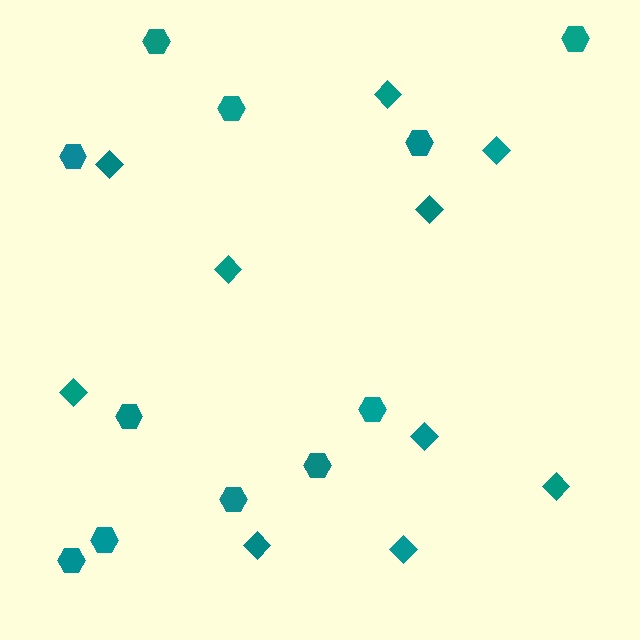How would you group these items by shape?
There are 2 groups: one group of hexagons (11) and one group of diamonds (10).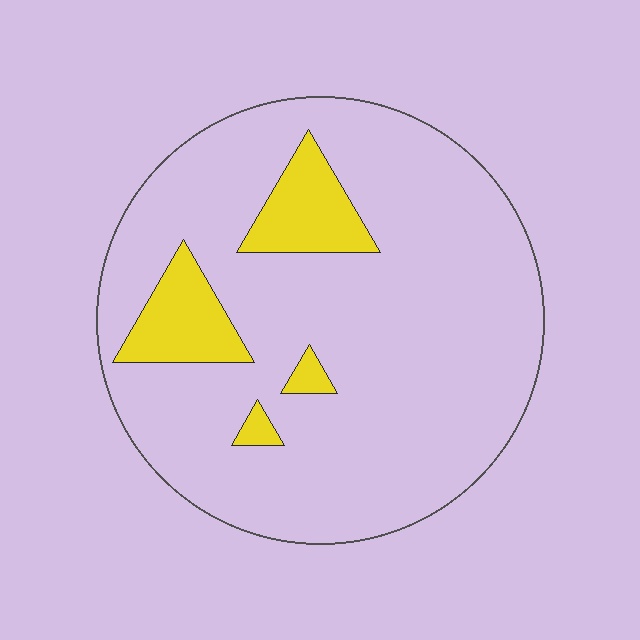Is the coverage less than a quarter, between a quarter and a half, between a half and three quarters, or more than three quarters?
Less than a quarter.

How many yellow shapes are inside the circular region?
4.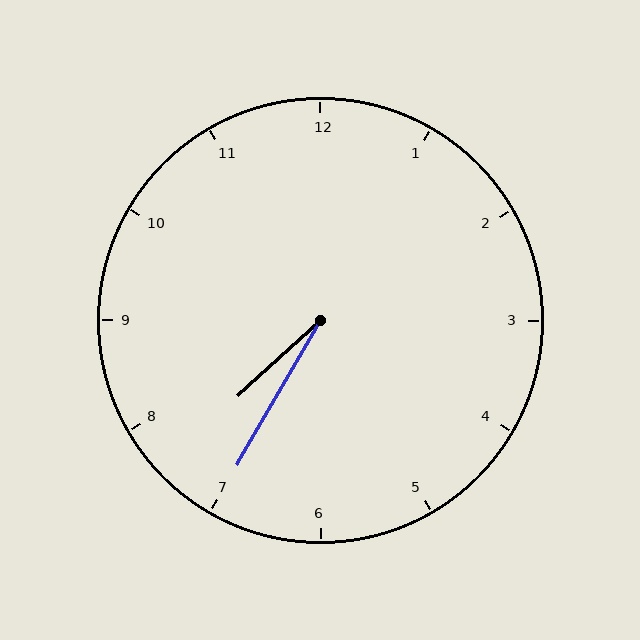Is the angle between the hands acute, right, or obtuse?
It is acute.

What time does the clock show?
7:35.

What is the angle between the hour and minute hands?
Approximately 18 degrees.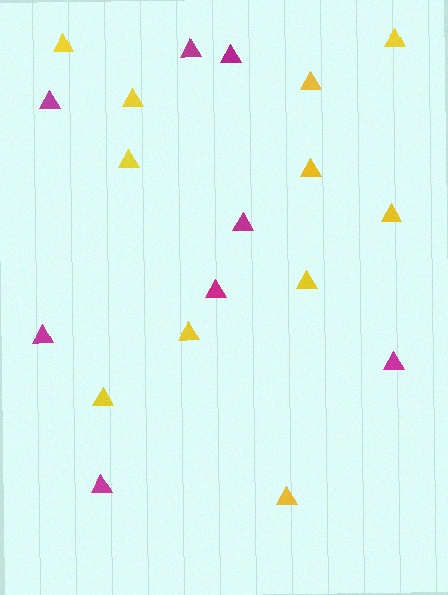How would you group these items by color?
There are 2 groups: one group of magenta triangles (8) and one group of yellow triangles (11).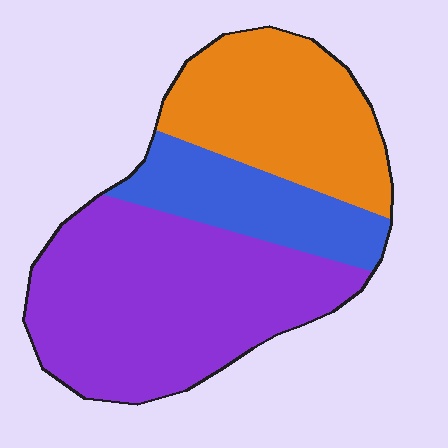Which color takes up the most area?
Purple, at roughly 50%.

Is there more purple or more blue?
Purple.